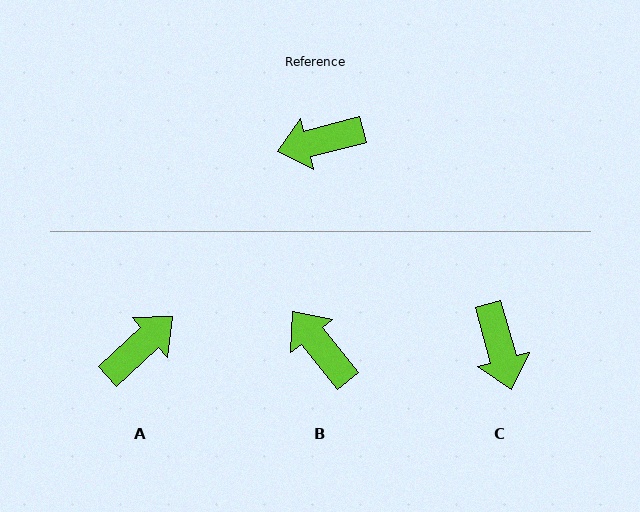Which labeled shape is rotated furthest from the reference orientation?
A, about 153 degrees away.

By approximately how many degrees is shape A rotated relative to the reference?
Approximately 153 degrees clockwise.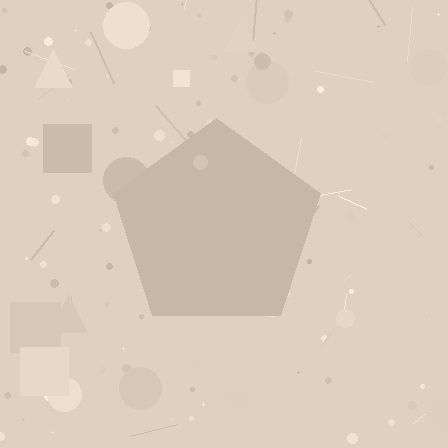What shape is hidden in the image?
A pentagon is hidden in the image.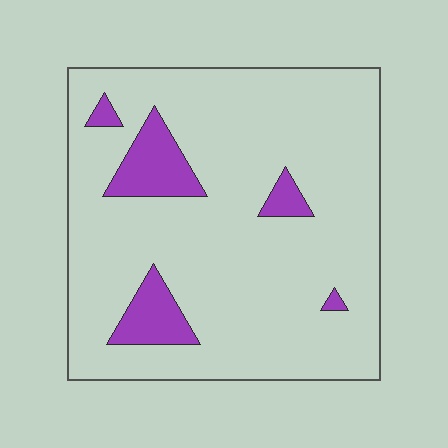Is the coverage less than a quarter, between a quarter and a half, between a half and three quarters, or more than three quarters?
Less than a quarter.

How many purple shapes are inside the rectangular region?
5.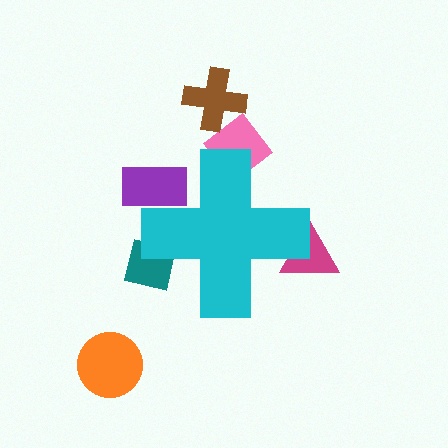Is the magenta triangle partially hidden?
Yes, the magenta triangle is partially hidden behind the cyan cross.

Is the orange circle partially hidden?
No, the orange circle is fully visible.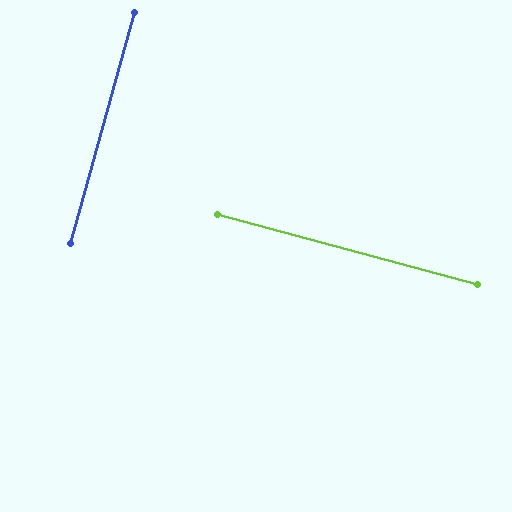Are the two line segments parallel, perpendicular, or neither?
Perpendicular — they meet at approximately 90°.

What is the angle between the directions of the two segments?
Approximately 90 degrees.